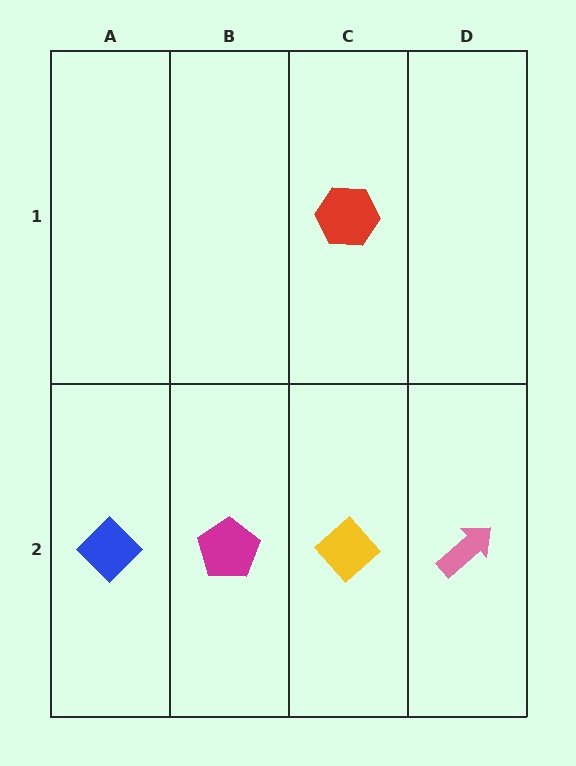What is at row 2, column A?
A blue diamond.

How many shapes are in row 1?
1 shape.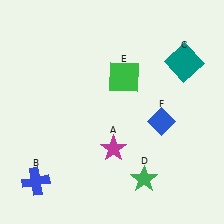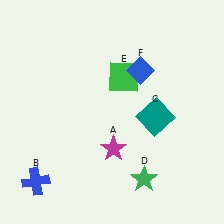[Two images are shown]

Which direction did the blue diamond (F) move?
The blue diamond (F) moved up.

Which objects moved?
The objects that moved are: the teal square (C), the blue diamond (F).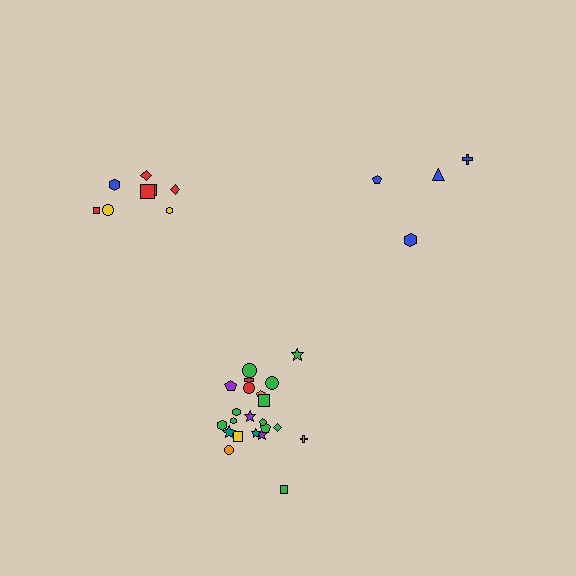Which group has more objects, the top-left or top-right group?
The top-left group.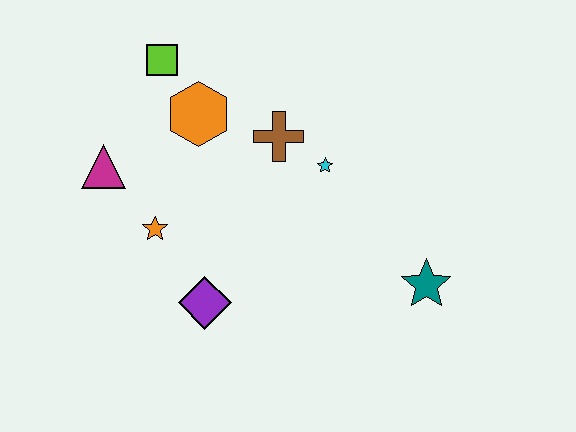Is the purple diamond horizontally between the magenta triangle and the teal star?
Yes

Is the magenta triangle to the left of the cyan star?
Yes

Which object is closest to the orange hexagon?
The lime square is closest to the orange hexagon.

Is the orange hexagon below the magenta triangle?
No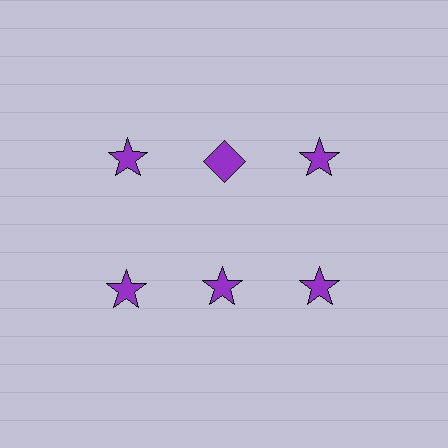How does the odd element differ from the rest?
It has a different shape: diamond instead of star.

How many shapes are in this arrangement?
There are 6 shapes arranged in a grid pattern.